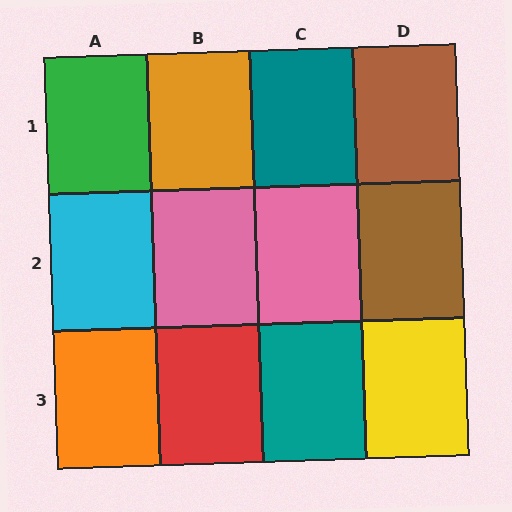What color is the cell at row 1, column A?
Green.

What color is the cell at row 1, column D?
Brown.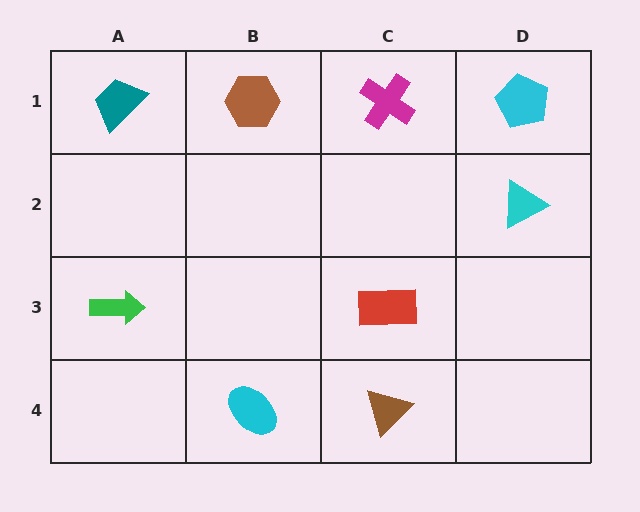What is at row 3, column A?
A green arrow.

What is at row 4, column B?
A cyan ellipse.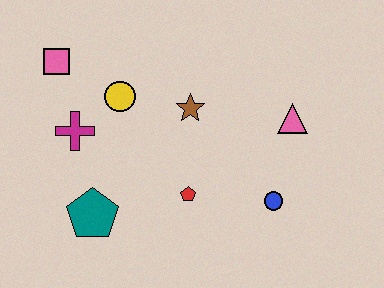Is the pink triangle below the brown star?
Yes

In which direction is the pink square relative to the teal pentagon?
The pink square is above the teal pentagon.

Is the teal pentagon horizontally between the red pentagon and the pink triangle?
No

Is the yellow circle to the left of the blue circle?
Yes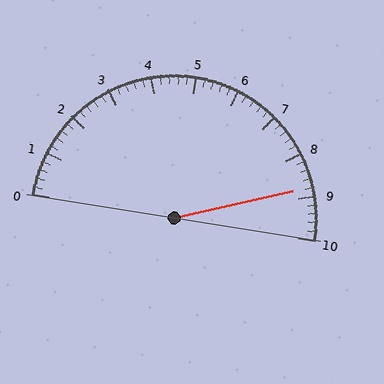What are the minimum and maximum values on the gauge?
The gauge ranges from 0 to 10.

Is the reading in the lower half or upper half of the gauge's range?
The reading is in the upper half of the range (0 to 10).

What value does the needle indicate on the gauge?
The needle indicates approximately 8.8.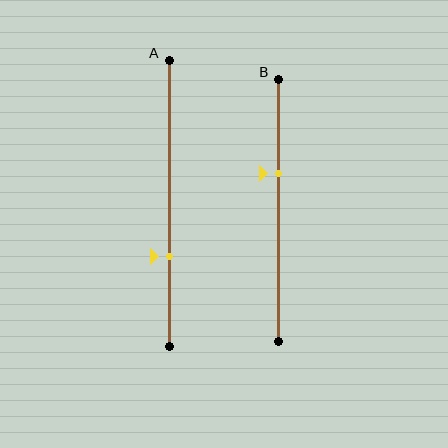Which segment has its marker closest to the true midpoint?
Segment B has its marker closest to the true midpoint.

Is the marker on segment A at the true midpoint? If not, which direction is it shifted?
No, the marker on segment A is shifted downward by about 19% of the segment length.